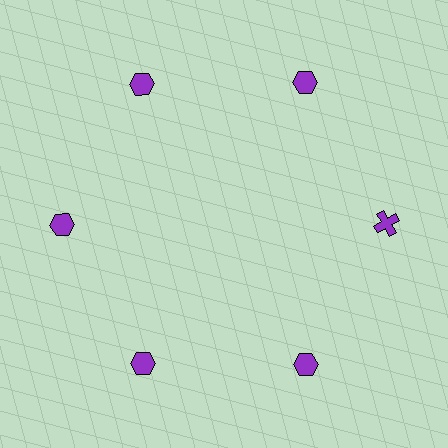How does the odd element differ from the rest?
It has a different shape: cross instead of hexagon.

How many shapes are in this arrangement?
There are 6 shapes arranged in a ring pattern.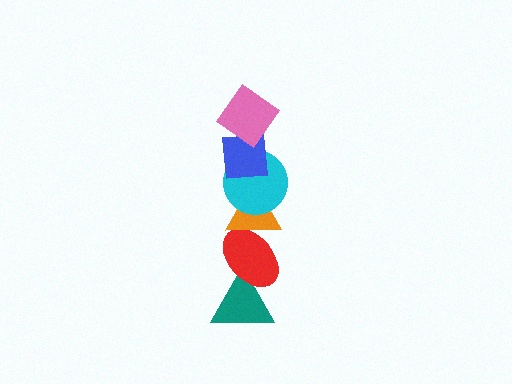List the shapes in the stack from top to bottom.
From top to bottom: the pink diamond, the blue square, the cyan circle, the orange triangle, the red ellipse, the teal triangle.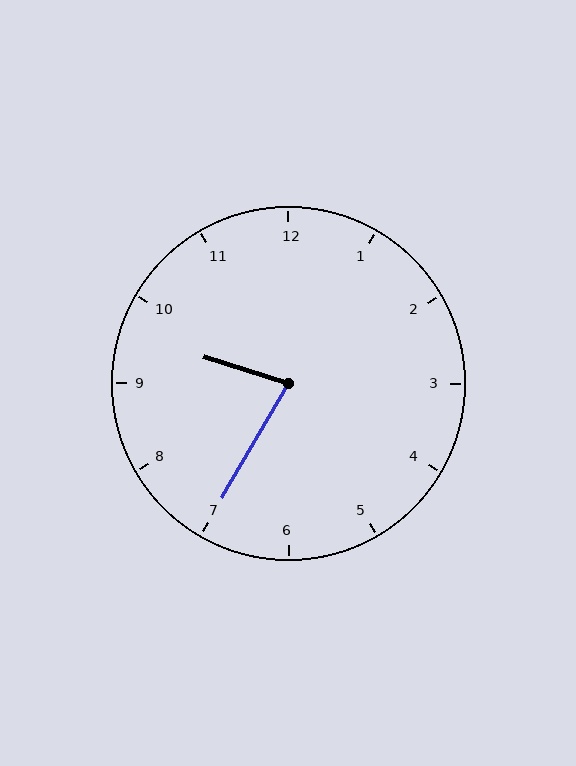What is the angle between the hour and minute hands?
Approximately 78 degrees.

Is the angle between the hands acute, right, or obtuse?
It is acute.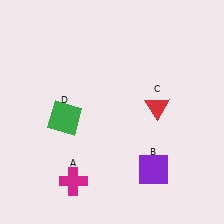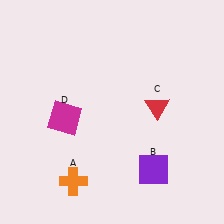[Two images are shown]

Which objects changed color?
A changed from magenta to orange. D changed from green to magenta.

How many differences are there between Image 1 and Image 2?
There are 2 differences between the two images.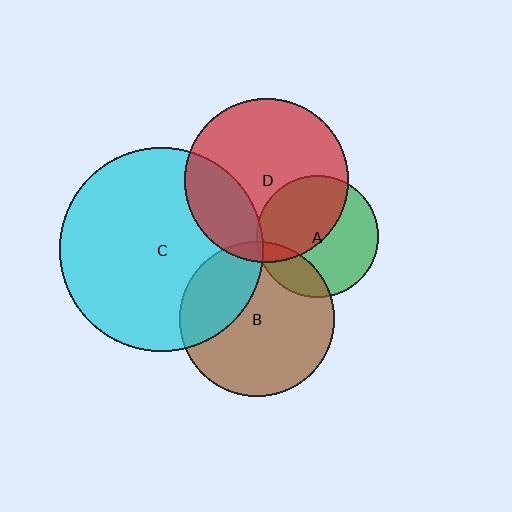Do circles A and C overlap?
Yes.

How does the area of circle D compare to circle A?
Approximately 1.8 times.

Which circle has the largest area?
Circle C (cyan).